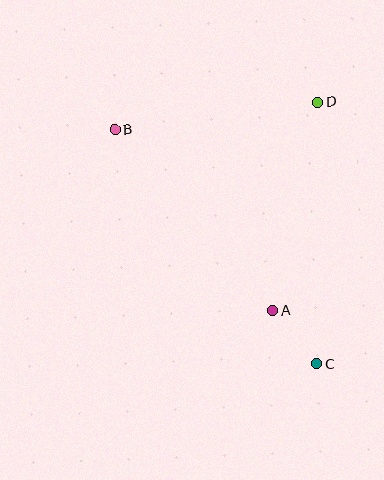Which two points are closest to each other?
Points A and C are closest to each other.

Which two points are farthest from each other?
Points B and C are farthest from each other.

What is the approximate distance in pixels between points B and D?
The distance between B and D is approximately 204 pixels.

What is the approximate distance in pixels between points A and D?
The distance between A and D is approximately 213 pixels.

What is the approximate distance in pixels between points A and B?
The distance between A and B is approximately 240 pixels.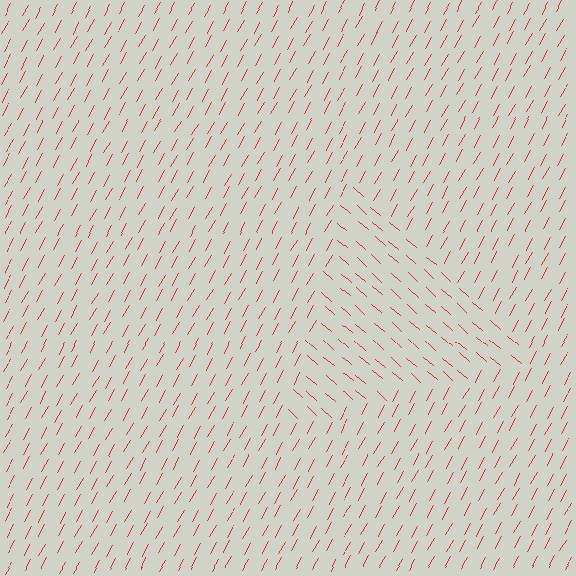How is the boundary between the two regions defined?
The boundary is defined purely by a change in line orientation (approximately 79 degrees difference). All lines are the same color and thickness.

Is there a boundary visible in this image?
Yes, there is a texture boundary formed by a change in line orientation.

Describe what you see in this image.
The image is filled with small red line segments. A triangle region in the image has lines oriented differently from the surrounding lines, creating a visible texture boundary.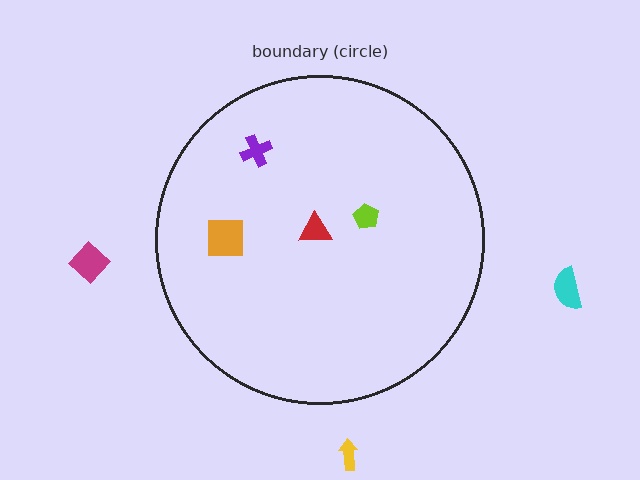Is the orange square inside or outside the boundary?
Inside.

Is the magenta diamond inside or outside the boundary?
Outside.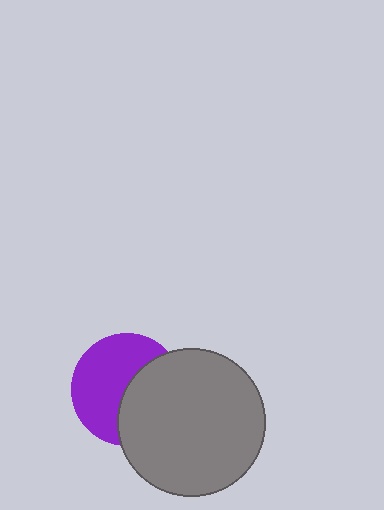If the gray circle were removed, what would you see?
You would see the complete purple circle.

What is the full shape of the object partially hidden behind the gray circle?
The partially hidden object is a purple circle.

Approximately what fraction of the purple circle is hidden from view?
Roughly 44% of the purple circle is hidden behind the gray circle.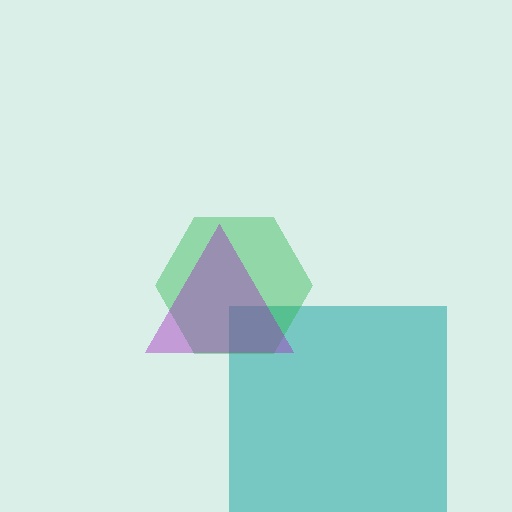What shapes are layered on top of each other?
The layered shapes are: a teal square, a green hexagon, a purple triangle.